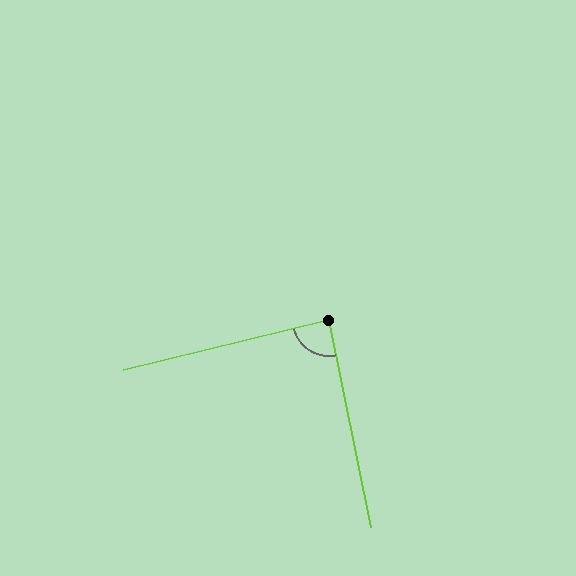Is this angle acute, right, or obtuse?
It is approximately a right angle.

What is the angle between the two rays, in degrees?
Approximately 88 degrees.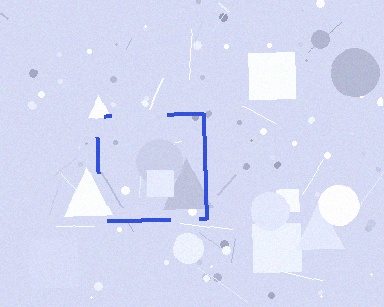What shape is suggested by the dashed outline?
The dashed outline suggests a square.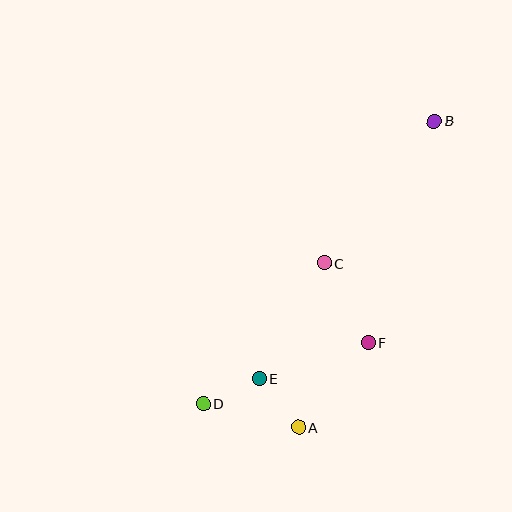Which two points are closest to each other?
Points D and E are closest to each other.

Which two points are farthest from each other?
Points B and D are farthest from each other.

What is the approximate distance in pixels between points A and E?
The distance between A and E is approximately 63 pixels.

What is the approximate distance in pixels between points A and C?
The distance between A and C is approximately 166 pixels.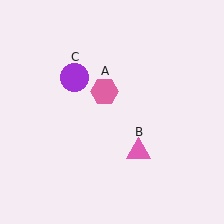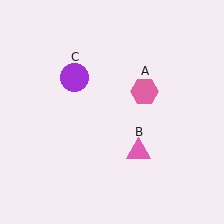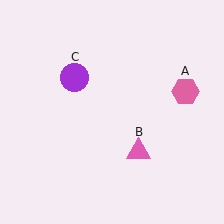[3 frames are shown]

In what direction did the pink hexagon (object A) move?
The pink hexagon (object A) moved right.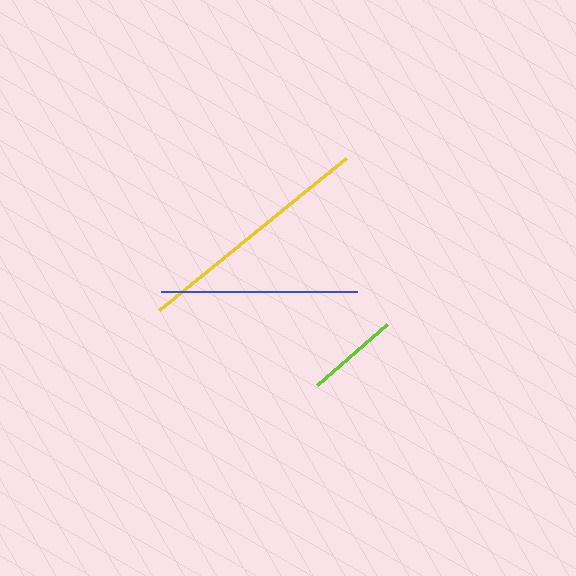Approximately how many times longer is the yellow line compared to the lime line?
The yellow line is approximately 2.6 times the length of the lime line.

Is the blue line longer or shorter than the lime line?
The blue line is longer than the lime line.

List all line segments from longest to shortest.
From longest to shortest: yellow, blue, lime.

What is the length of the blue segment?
The blue segment is approximately 197 pixels long.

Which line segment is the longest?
The yellow line is the longest at approximately 241 pixels.